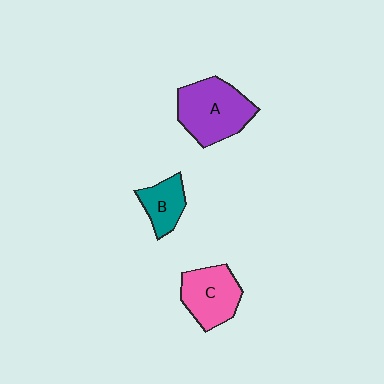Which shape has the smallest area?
Shape B (teal).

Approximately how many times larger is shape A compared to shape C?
Approximately 1.3 times.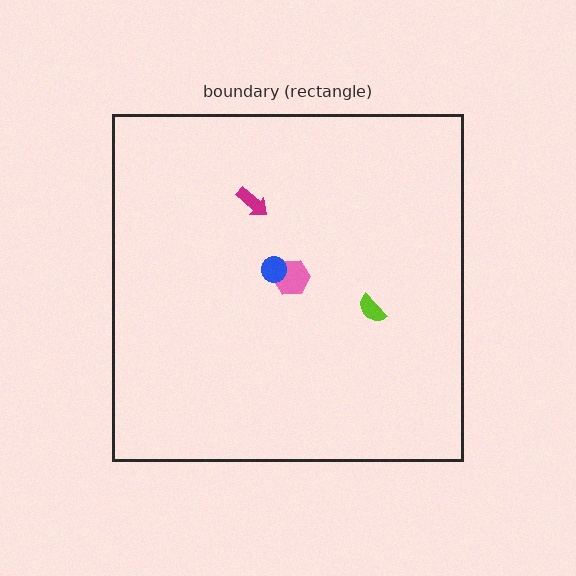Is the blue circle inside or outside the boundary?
Inside.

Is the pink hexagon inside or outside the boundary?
Inside.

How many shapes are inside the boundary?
4 inside, 0 outside.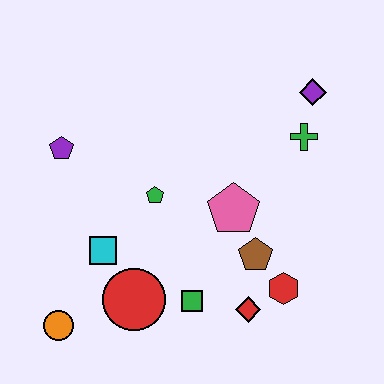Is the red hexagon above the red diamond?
Yes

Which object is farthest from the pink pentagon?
The orange circle is farthest from the pink pentagon.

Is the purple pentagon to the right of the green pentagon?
No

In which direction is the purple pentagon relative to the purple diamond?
The purple pentagon is to the left of the purple diamond.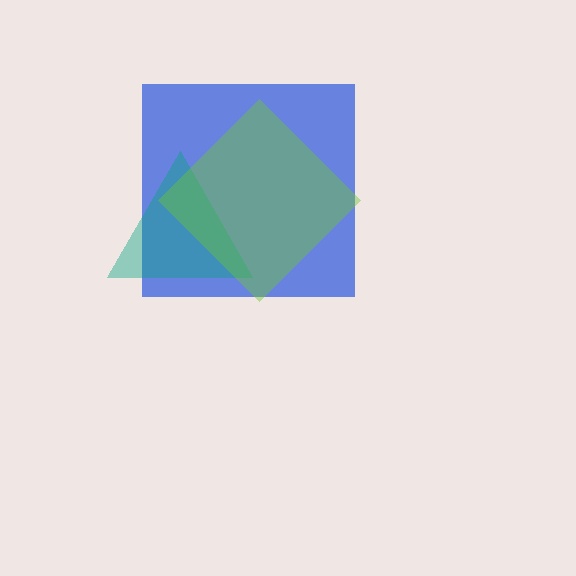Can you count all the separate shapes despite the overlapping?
Yes, there are 3 separate shapes.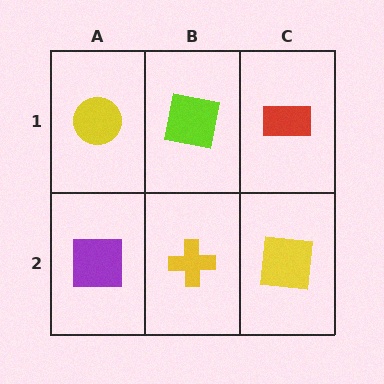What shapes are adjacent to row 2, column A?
A yellow circle (row 1, column A), a yellow cross (row 2, column B).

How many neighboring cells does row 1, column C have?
2.